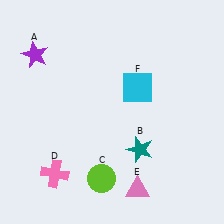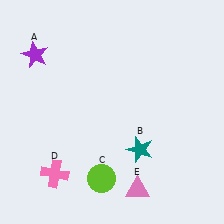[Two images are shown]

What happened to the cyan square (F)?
The cyan square (F) was removed in Image 2. It was in the top-right area of Image 1.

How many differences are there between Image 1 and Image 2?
There is 1 difference between the two images.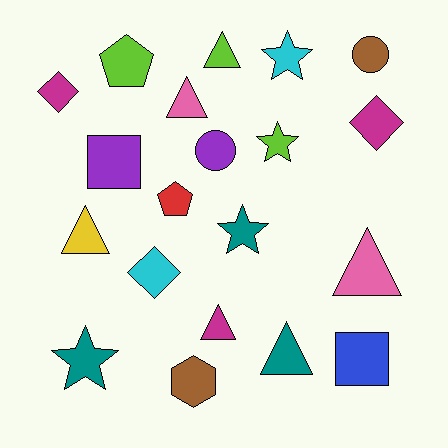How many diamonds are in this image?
There are 3 diamonds.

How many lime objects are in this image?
There are 3 lime objects.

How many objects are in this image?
There are 20 objects.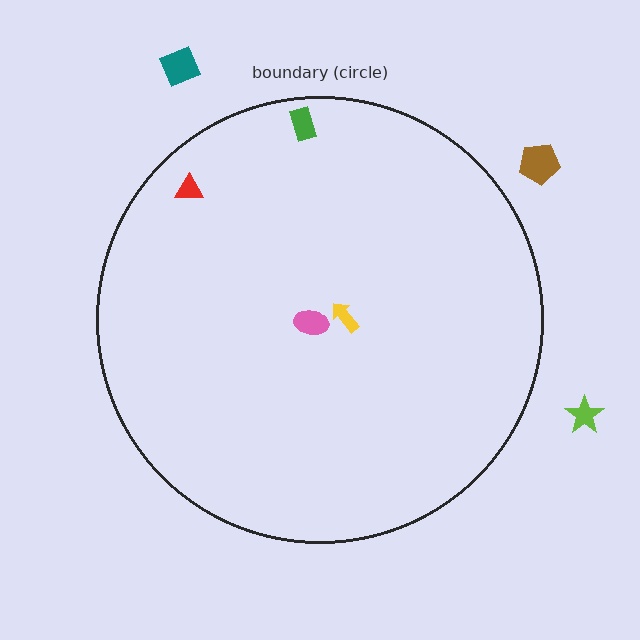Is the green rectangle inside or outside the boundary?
Inside.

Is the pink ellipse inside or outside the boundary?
Inside.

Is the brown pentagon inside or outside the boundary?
Outside.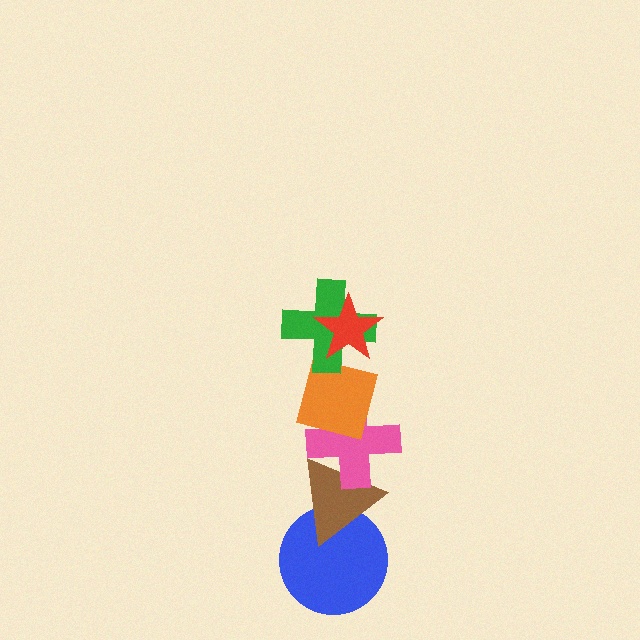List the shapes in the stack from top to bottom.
From top to bottom: the red star, the green cross, the orange square, the pink cross, the brown triangle, the blue circle.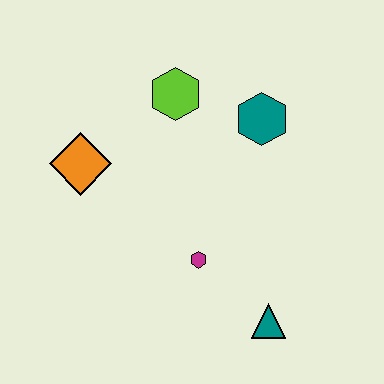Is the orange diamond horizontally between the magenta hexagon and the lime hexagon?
No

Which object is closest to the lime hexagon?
The teal hexagon is closest to the lime hexagon.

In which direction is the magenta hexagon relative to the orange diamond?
The magenta hexagon is to the right of the orange diamond.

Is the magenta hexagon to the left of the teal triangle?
Yes